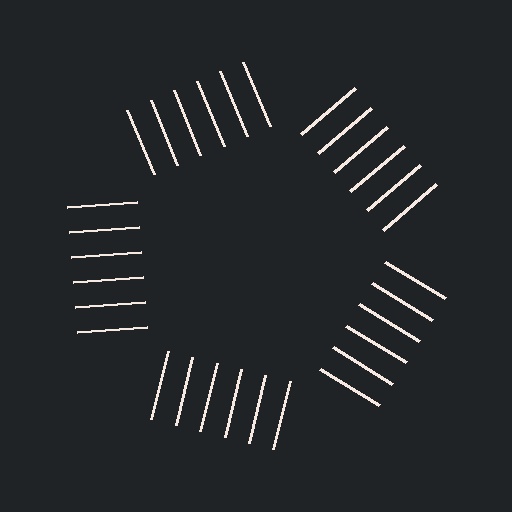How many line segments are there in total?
30 — 6 along each of the 5 edges.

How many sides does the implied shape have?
5 sides — the line-ends trace a pentagon.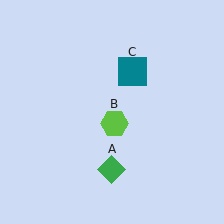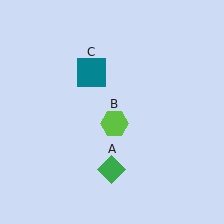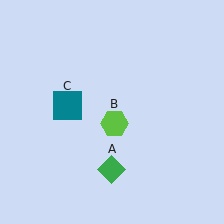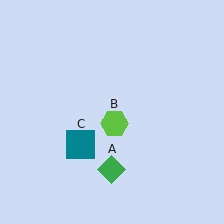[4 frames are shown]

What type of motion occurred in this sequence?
The teal square (object C) rotated counterclockwise around the center of the scene.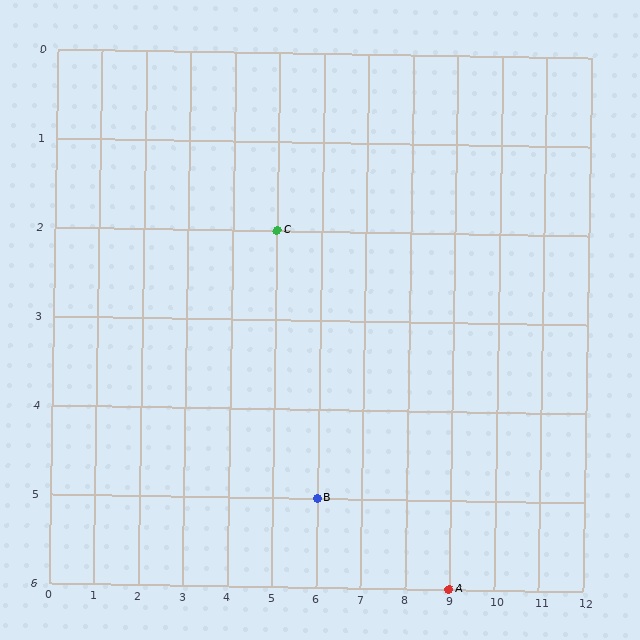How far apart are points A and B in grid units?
Points A and B are 3 columns and 1 row apart (about 3.2 grid units diagonally).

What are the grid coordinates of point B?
Point B is at grid coordinates (6, 5).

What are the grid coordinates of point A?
Point A is at grid coordinates (9, 6).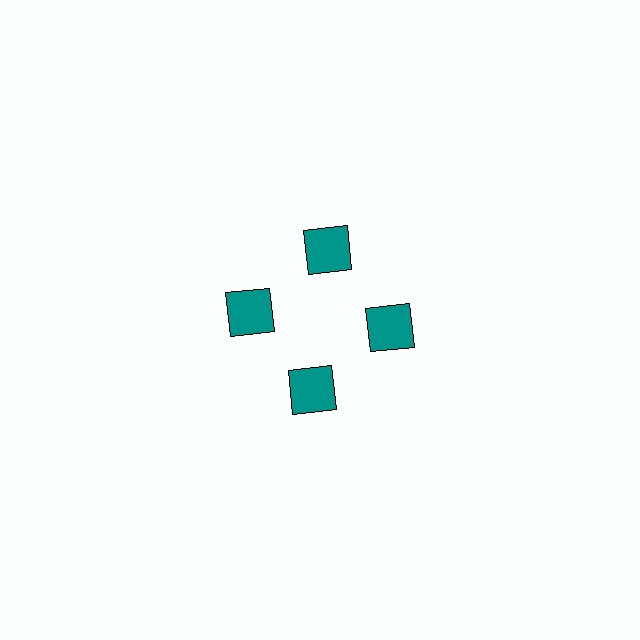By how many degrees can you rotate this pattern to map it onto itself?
The pattern maps onto itself every 90 degrees of rotation.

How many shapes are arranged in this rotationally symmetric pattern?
There are 4 shapes, arranged in 4 groups of 1.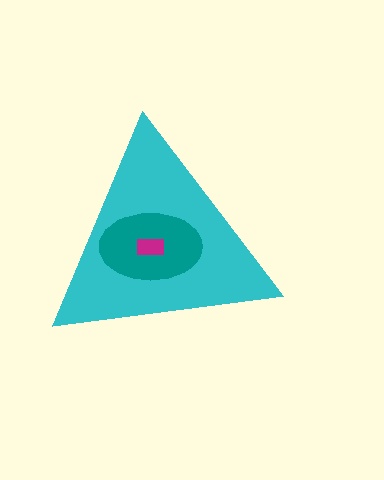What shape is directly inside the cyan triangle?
The teal ellipse.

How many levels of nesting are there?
3.